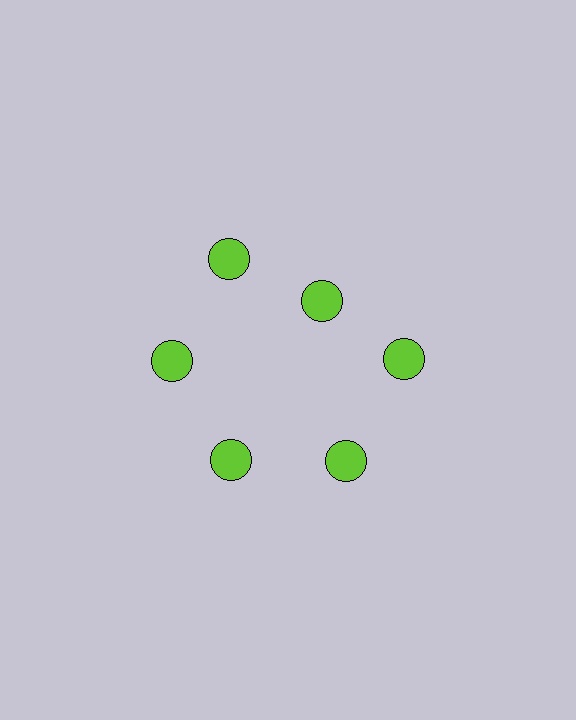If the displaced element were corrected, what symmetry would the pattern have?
It would have 6-fold rotational symmetry — the pattern would map onto itself every 60 degrees.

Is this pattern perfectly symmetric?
No. The 6 lime circles are arranged in a ring, but one element near the 1 o'clock position is pulled inward toward the center, breaking the 6-fold rotational symmetry.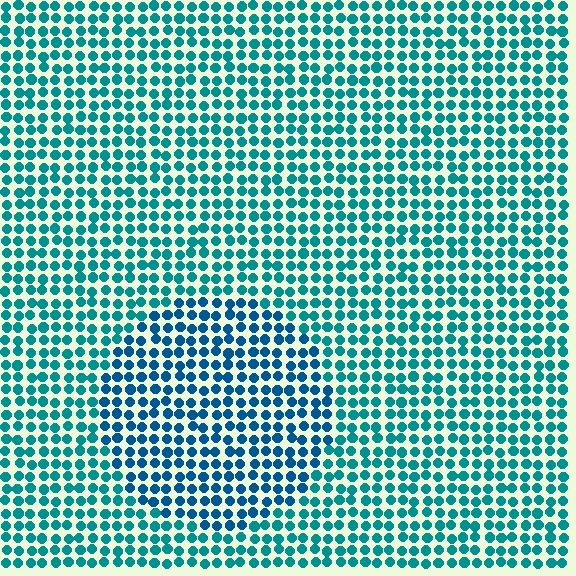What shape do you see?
I see a circle.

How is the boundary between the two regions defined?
The boundary is defined purely by a slight shift in hue (about 25 degrees). Spacing, size, and orientation are identical on both sides.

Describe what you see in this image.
The image is filled with small teal elements in a uniform arrangement. A circle-shaped region is visible where the elements are tinted to a slightly different hue, forming a subtle color boundary.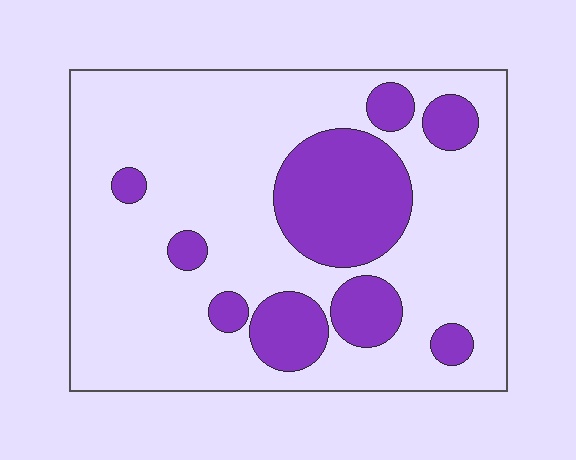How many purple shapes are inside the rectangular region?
9.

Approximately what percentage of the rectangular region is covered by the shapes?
Approximately 25%.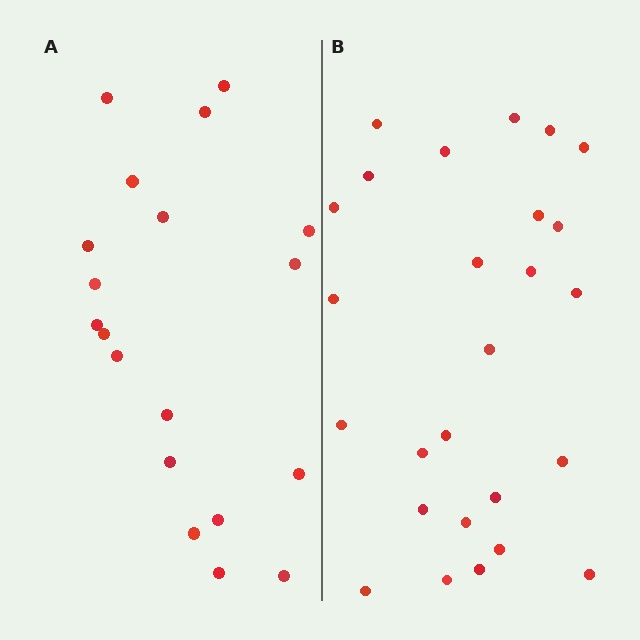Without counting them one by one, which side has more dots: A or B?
Region B (the right region) has more dots.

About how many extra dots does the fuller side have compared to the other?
Region B has roughly 8 or so more dots than region A.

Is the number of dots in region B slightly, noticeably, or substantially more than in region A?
Region B has noticeably more, but not dramatically so. The ratio is roughly 1.4 to 1.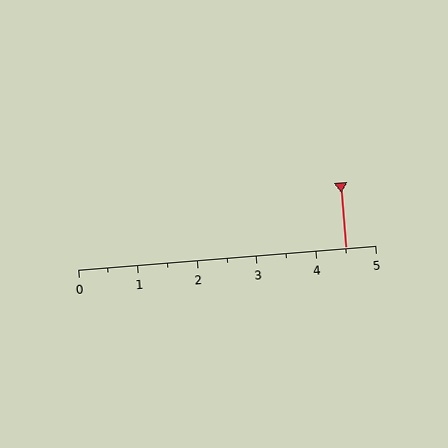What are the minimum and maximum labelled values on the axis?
The axis runs from 0 to 5.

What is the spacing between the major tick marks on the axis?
The major ticks are spaced 1 apart.